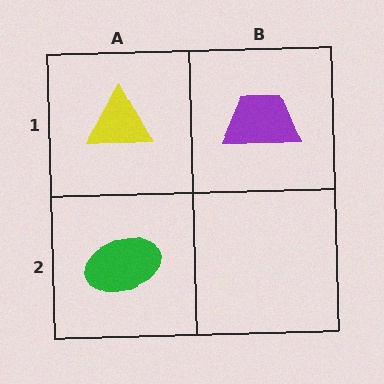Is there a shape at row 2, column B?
No, that cell is empty.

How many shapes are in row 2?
1 shape.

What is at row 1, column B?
A purple trapezoid.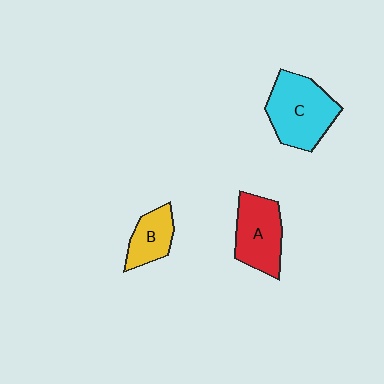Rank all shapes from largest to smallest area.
From largest to smallest: C (cyan), A (red), B (yellow).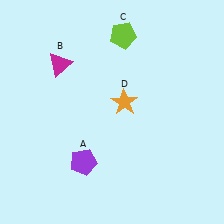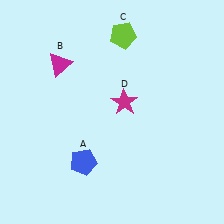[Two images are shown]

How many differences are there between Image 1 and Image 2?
There are 2 differences between the two images.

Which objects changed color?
A changed from purple to blue. D changed from orange to magenta.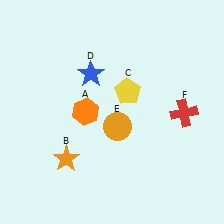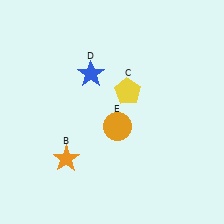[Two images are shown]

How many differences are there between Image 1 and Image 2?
There are 2 differences between the two images.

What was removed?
The red cross (F), the orange hexagon (A) were removed in Image 2.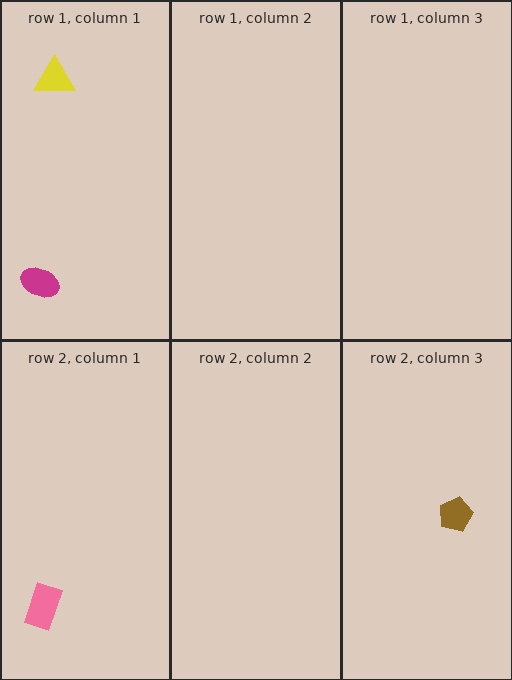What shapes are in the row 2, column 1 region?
The pink rectangle.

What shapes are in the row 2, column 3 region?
The brown pentagon.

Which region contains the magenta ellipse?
The row 1, column 1 region.